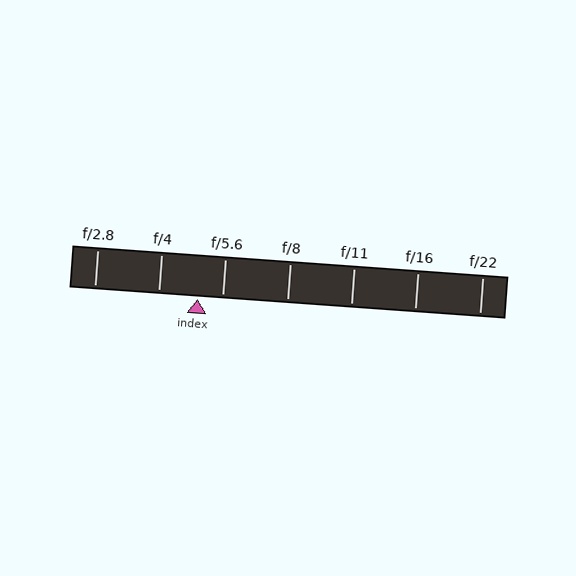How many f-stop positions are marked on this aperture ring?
There are 7 f-stop positions marked.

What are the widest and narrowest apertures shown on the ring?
The widest aperture shown is f/2.8 and the narrowest is f/22.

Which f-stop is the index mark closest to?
The index mark is closest to f/5.6.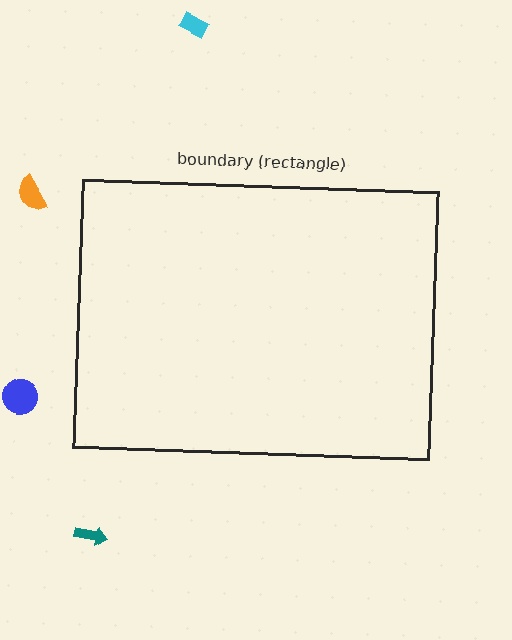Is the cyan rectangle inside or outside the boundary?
Outside.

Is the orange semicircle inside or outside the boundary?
Outside.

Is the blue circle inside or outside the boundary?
Outside.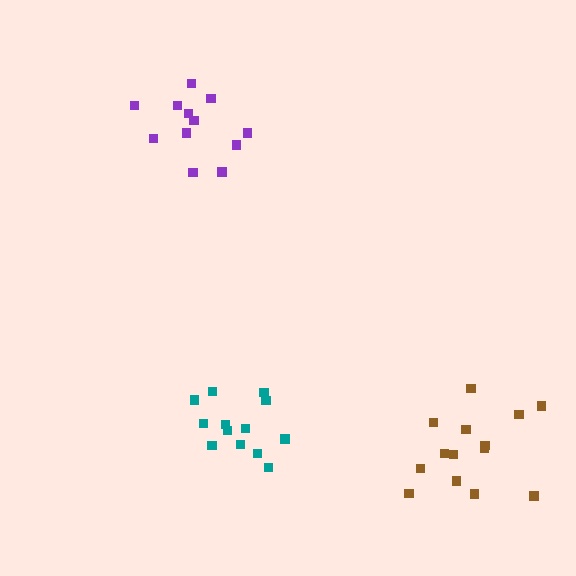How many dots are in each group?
Group 1: 12 dots, Group 2: 13 dots, Group 3: 14 dots (39 total).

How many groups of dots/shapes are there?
There are 3 groups.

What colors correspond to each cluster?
The clusters are colored: purple, teal, brown.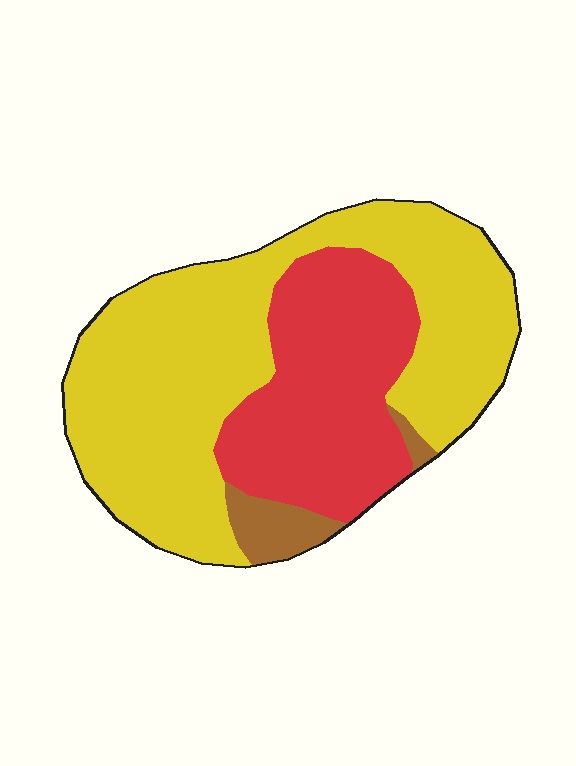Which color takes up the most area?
Yellow, at roughly 60%.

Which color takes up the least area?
Brown, at roughly 5%.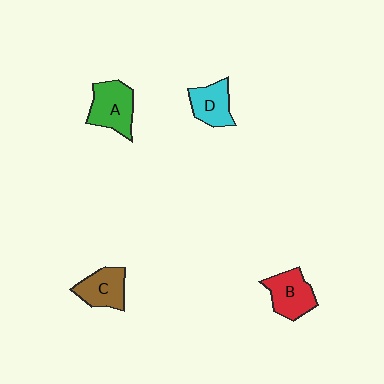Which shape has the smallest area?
Shape D (cyan).